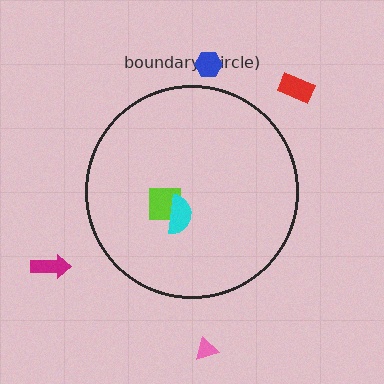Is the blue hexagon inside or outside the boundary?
Outside.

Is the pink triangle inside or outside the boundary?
Outside.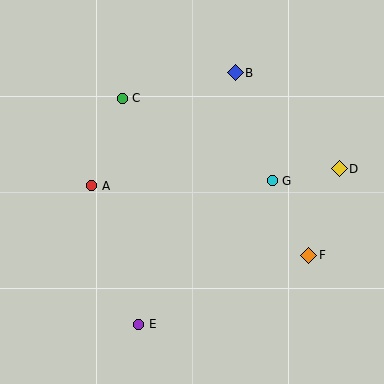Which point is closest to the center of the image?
Point G at (272, 181) is closest to the center.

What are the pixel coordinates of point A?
Point A is at (92, 186).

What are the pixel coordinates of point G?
Point G is at (272, 181).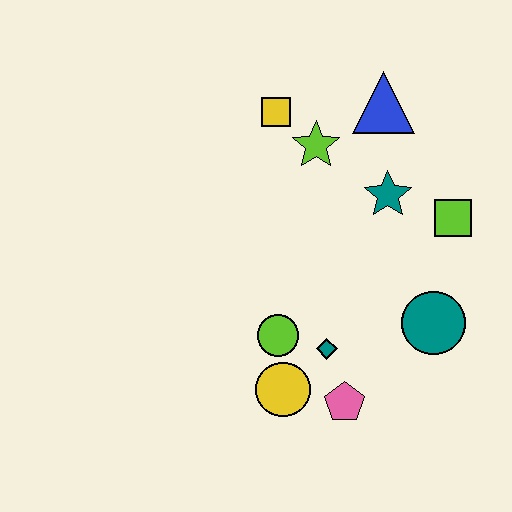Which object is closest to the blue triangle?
The lime star is closest to the blue triangle.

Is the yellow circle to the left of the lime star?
Yes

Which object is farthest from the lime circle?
The blue triangle is farthest from the lime circle.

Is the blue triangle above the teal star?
Yes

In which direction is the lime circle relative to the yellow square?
The lime circle is below the yellow square.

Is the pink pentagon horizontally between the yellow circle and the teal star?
Yes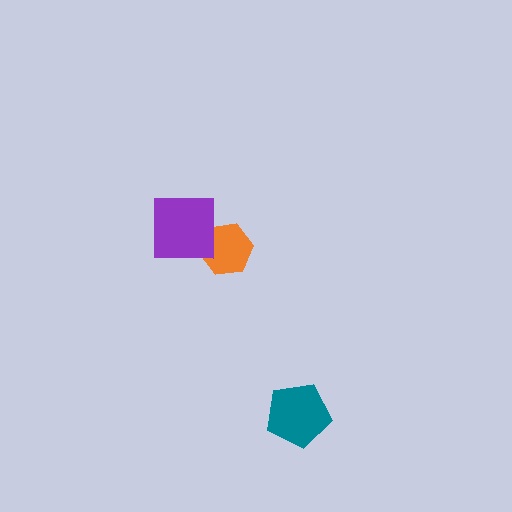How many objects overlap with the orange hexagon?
1 object overlaps with the orange hexagon.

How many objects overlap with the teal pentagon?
0 objects overlap with the teal pentagon.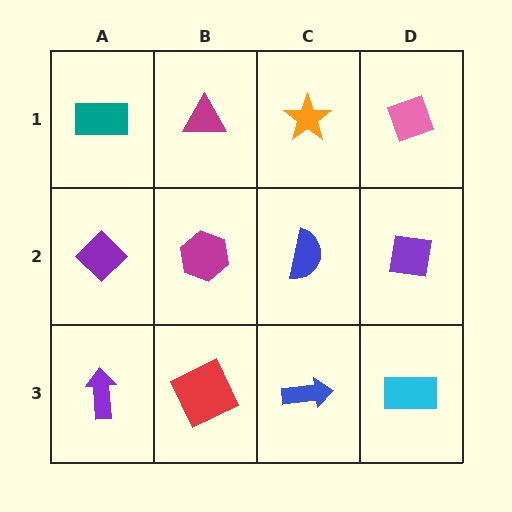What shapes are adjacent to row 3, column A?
A purple diamond (row 2, column A), a red square (row 3, column B).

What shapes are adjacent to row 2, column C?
An orange star (row 1, column C), a blue arrow (row 3, column C), a magenta hexagon (row 2, column B), a purple square (row 2, column D).